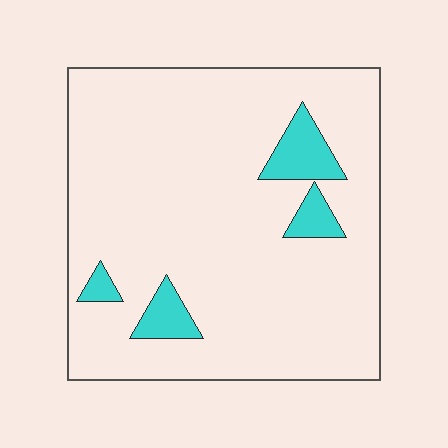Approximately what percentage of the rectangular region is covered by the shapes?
Approximately 10%.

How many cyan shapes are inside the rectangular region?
4.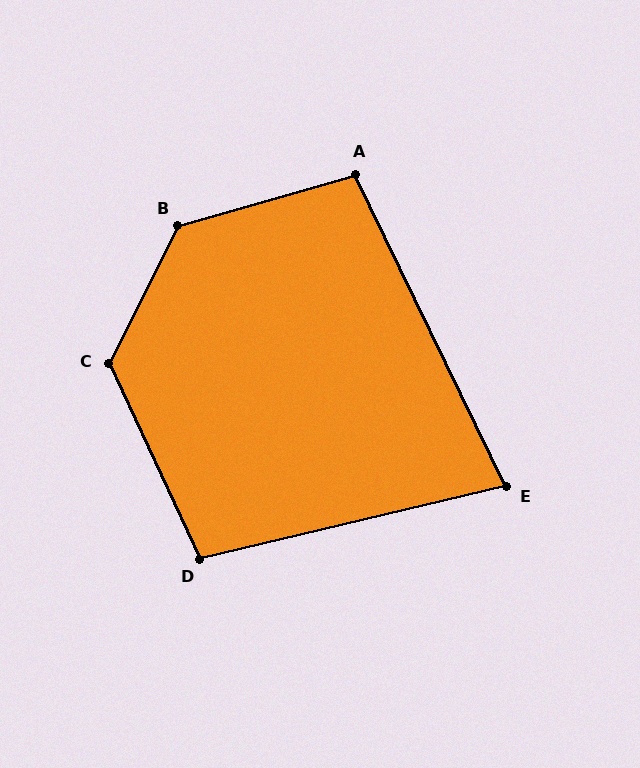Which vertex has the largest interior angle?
B, at approximately 133 degrees.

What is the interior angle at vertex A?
Approximately 100 degrees (obtuse).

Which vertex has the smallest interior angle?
E, at approximately 78 degrees.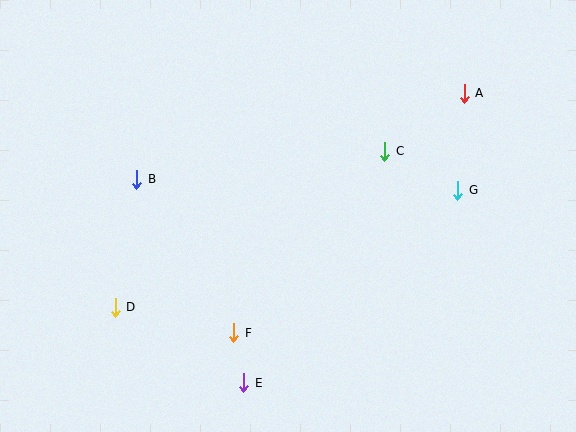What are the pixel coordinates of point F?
Point F is at (234, 333).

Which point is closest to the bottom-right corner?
Point G is closest to the bottom-right corner.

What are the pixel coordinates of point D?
Point D is at (115, 307).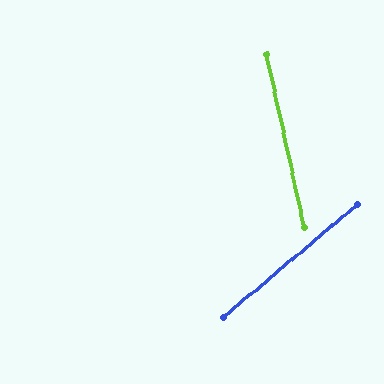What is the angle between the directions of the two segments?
Approximately 62 degrees.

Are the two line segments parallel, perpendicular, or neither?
Neither parallel nor perpendicular — they differ by about 62°.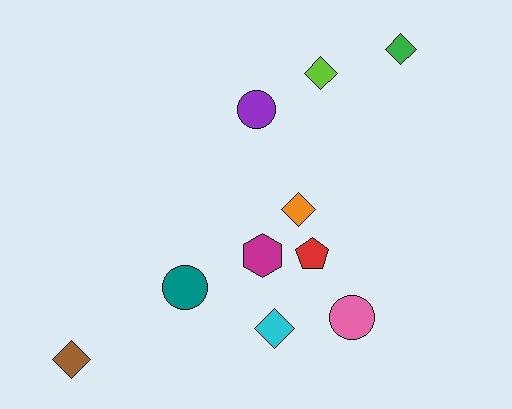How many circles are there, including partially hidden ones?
There are 3 circles.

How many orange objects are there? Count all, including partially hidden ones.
There is 1 orange object.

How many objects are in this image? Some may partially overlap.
There are 10 objects.